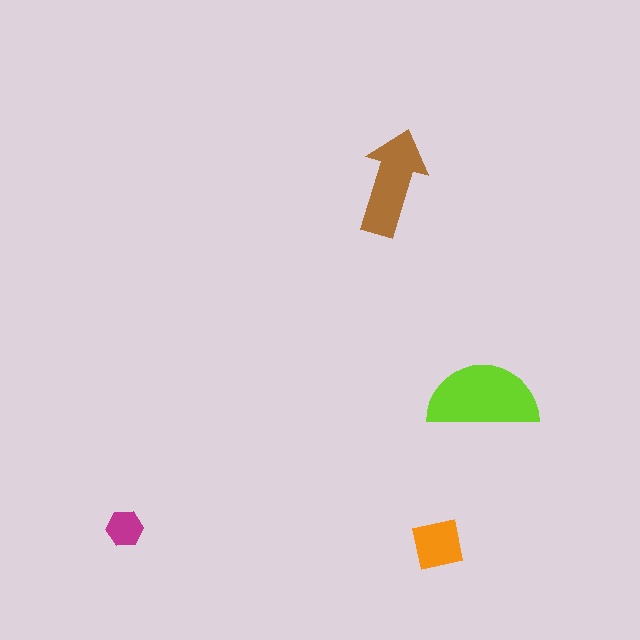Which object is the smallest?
The magenta hexagon.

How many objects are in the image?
There are 4 objects in the image.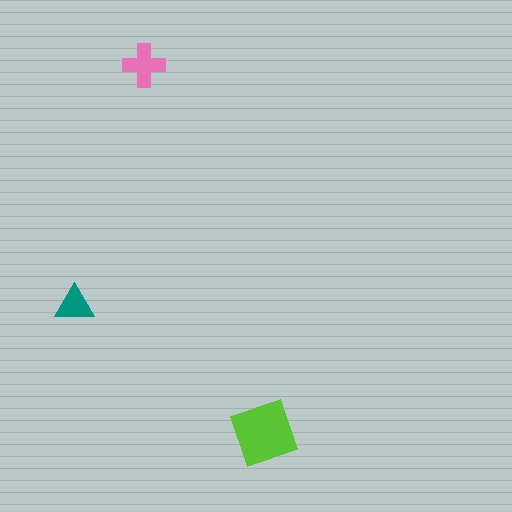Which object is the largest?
The lime diamond.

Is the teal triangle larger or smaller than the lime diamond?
Smaller.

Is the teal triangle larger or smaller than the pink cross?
Smaller.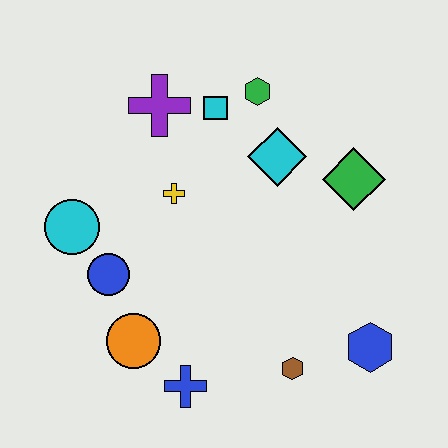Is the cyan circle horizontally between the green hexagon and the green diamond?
No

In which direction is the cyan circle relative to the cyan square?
The cyan circle is to the left of the cyan square.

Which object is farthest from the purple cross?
The blue hexagon is farthest from the purple cross.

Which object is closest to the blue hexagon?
The brown hexagon is closest to the blue hexagon.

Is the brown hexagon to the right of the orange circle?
Yes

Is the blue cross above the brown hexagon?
No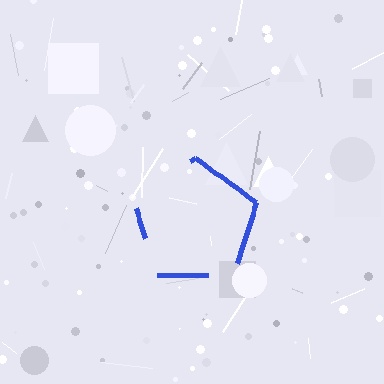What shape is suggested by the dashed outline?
The dashed outline suggests a pentagon.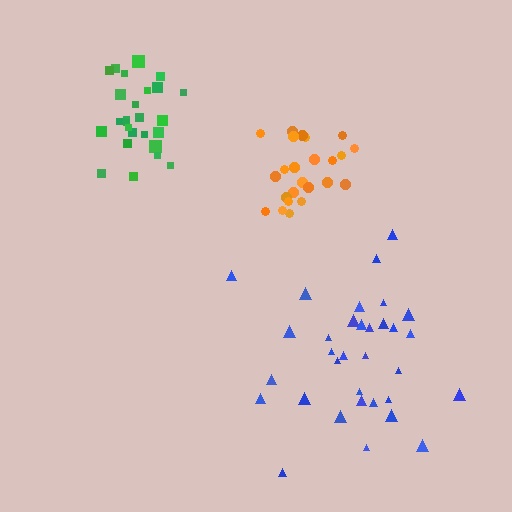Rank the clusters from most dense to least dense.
green, orange, blue.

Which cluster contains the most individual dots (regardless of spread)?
Blue (34).